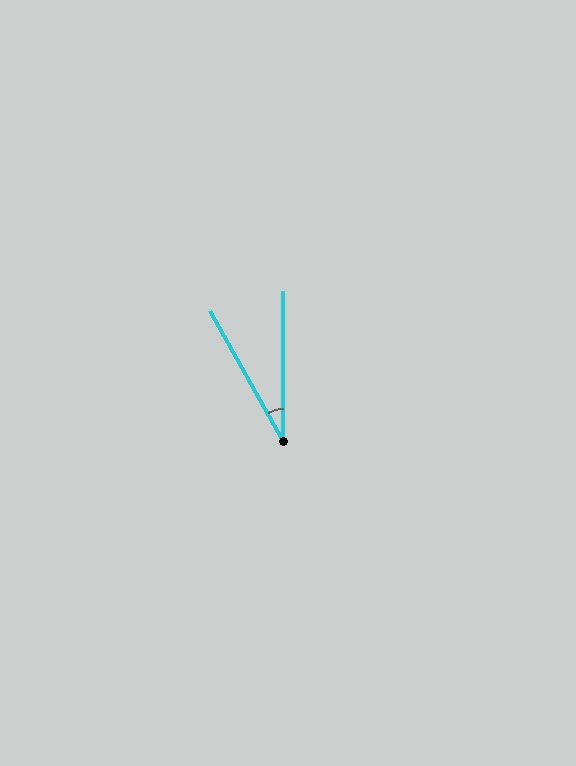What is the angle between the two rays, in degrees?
Approximately 29 degrees.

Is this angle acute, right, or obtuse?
It is acute.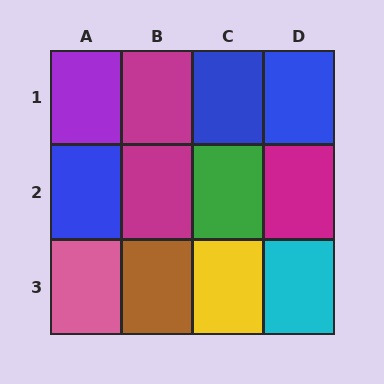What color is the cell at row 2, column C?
Green.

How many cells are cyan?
1 cell is cyan.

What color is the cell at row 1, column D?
Blue.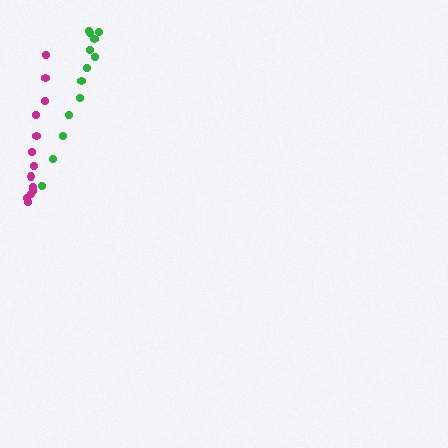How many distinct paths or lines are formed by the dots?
There are 2 distinct paths.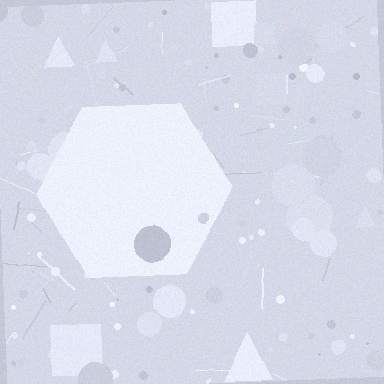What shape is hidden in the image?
A hexagon is hidden in the image.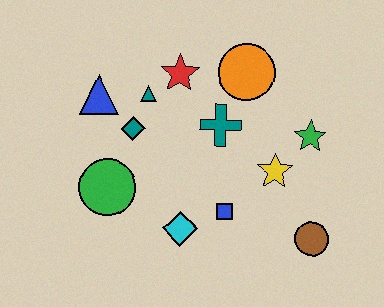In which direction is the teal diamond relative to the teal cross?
The teal diamond is to the left of the teal cross.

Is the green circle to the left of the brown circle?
Yes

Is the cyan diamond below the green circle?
Yes